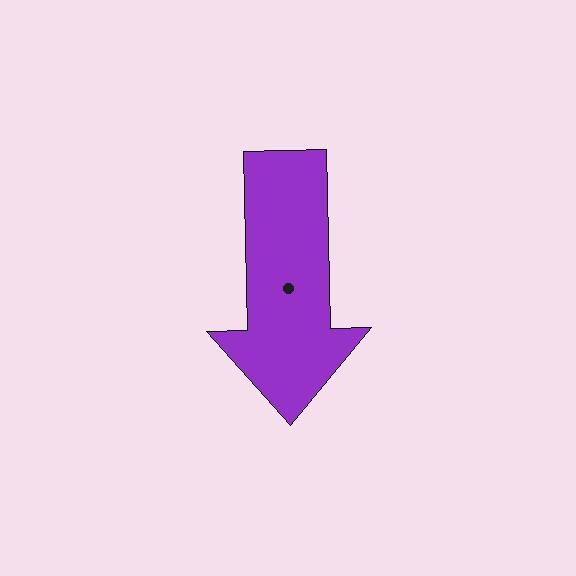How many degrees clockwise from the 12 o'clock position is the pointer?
Approximately 179 degrees.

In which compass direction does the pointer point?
South.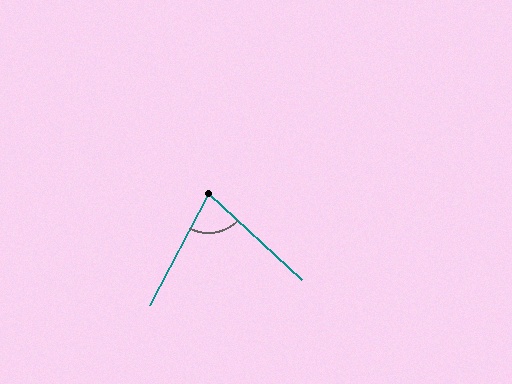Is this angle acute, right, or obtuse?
It is acute.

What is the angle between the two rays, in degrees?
Approximately 75 degrees.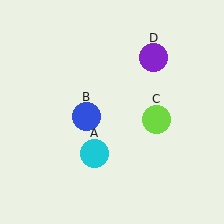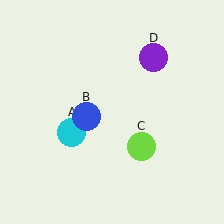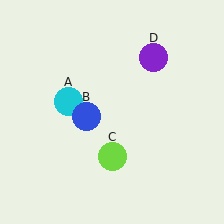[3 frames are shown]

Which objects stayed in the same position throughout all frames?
Blue circle (object B) and purple circle (object D) remained stationary.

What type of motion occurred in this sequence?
The cyan circle (object A), lime circle (object C) rotated clockwise around the center of the scene.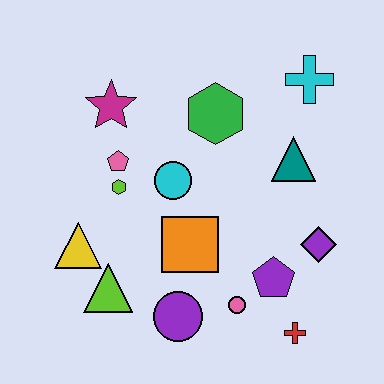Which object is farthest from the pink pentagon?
The red cross is farthest from the pink pentagon.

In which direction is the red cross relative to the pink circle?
The red cross is to the right of the pink circle.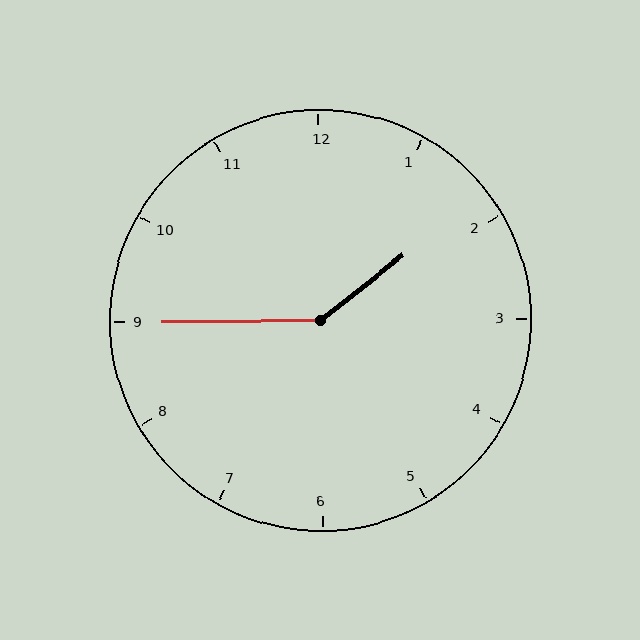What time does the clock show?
1:45.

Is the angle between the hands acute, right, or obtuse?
It is obtuse.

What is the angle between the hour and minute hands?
Approximately 142 degrees.